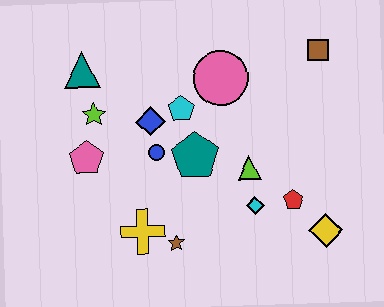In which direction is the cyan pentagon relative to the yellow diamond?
The cyan pentagon is to the left of the yellow diamond.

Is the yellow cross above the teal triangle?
No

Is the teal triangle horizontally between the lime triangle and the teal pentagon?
No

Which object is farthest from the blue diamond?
The yellow diamond is farthest from the blue diamond.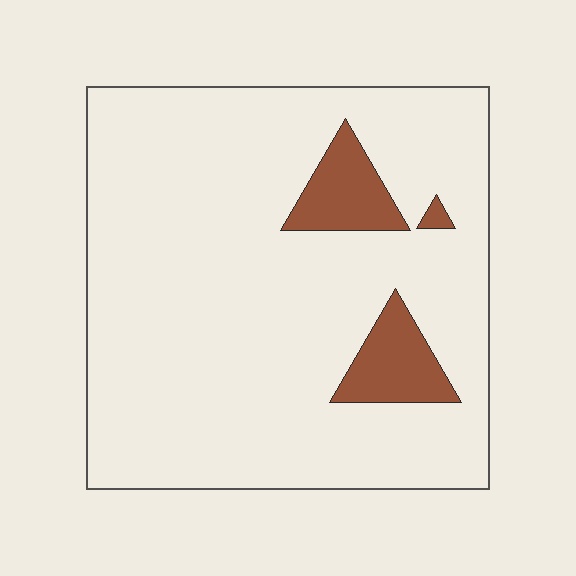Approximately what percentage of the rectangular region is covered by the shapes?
Approximately 10%.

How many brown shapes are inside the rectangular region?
3.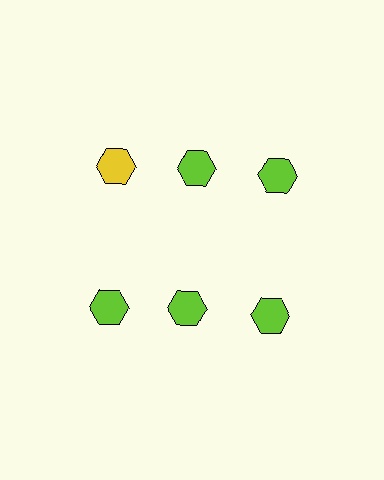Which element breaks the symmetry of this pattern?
The yellow hexagon in the top row, leftmost column breaks the symmetry. All other shapes are lime hexagons.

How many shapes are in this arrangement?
There are 6 shapes arranged in a grid pattern.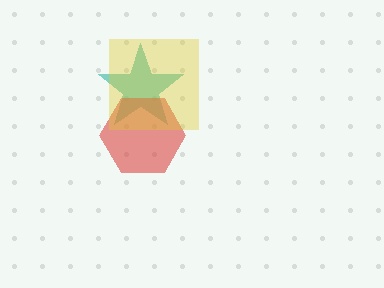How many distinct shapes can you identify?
There are 3 distinct shapes: a teal star, a red hexagon, a yellow square.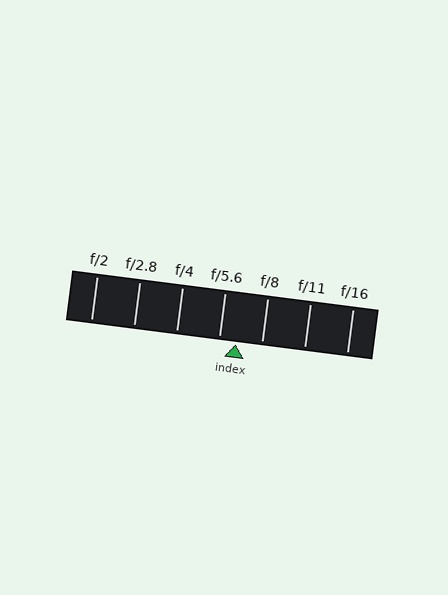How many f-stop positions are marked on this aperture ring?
There are 7 f-stop positions marked.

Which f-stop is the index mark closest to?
The index mark is closest to f/5.6.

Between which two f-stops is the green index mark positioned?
The index mark is between f/5.6 and f/8.